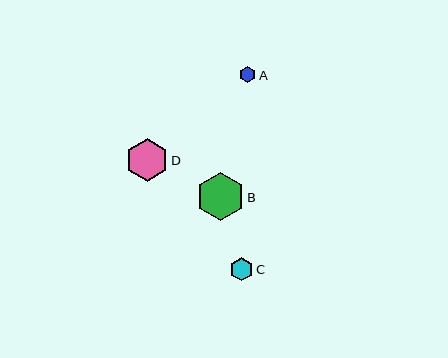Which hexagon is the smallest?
Hexagon A is the smallest with a size of approximately 16 pixels.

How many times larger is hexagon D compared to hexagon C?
Hexagon D is approximately 1.8 times the size of hexagon C.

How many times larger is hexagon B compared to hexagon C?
Hexagon B is approximately 2.1 times the size of hexagon C.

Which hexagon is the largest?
Hexagon B is the largest with a size of approximately 48 pixels.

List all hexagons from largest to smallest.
From largest to smallest: B, D, C, A.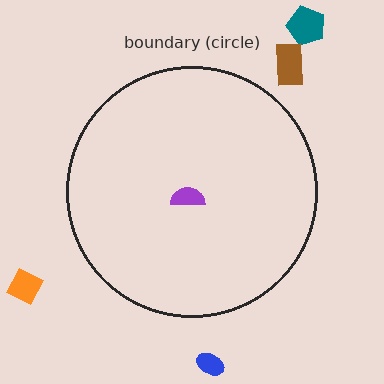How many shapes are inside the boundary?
1 inside, 4 outside.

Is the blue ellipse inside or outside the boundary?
Outside.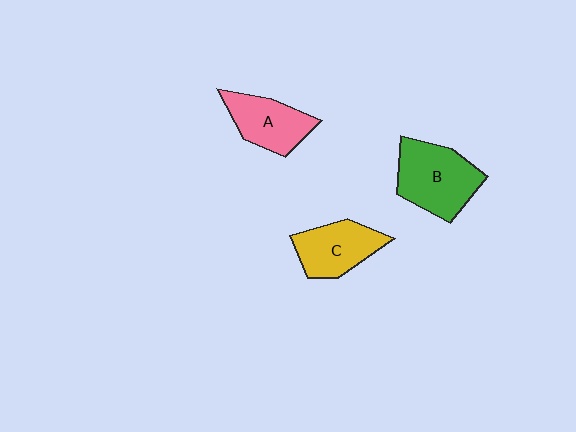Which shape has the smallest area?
Shape A (pink).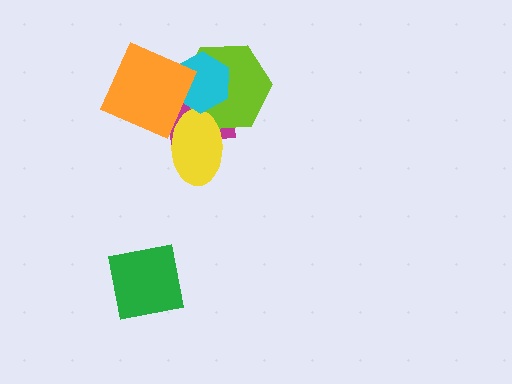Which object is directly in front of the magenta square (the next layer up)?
The lime hexagon is directly in front of the magenta square.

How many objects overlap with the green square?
0 objects overlap with the green square.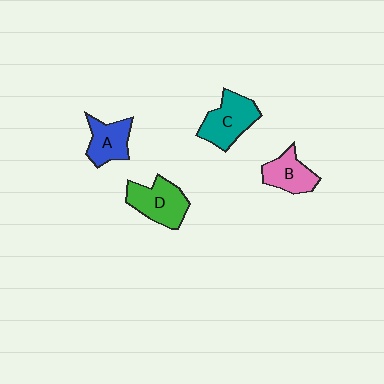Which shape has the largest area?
Shape D (green).